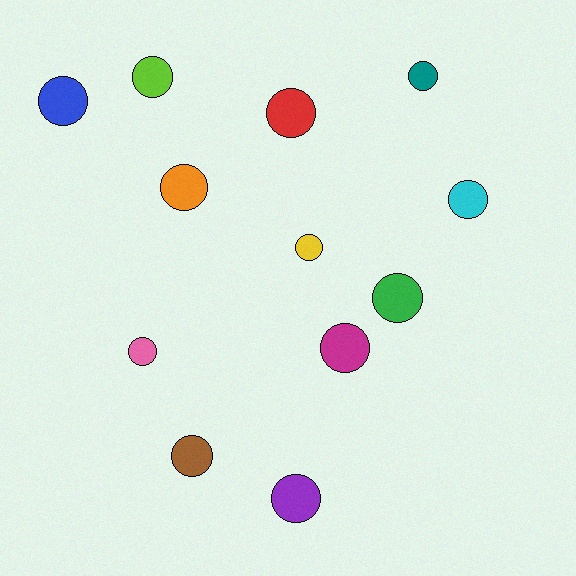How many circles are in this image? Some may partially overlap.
There are 12 circles.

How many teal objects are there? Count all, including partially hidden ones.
There is 1 teal object.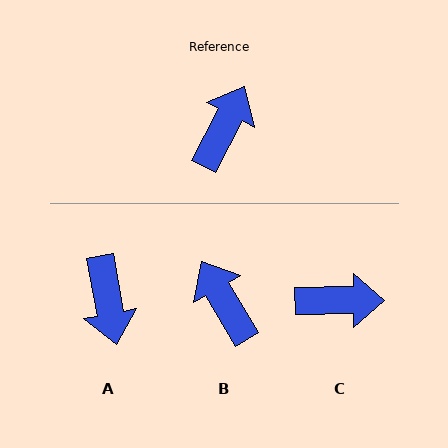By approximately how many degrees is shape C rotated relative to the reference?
Approximately 62 degrees clockwise.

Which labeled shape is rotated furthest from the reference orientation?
A, about 142 degrees away.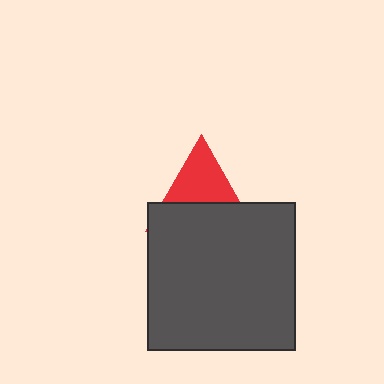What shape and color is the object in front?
The object in front is a dark gray square.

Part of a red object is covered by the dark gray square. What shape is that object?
It is a triangle.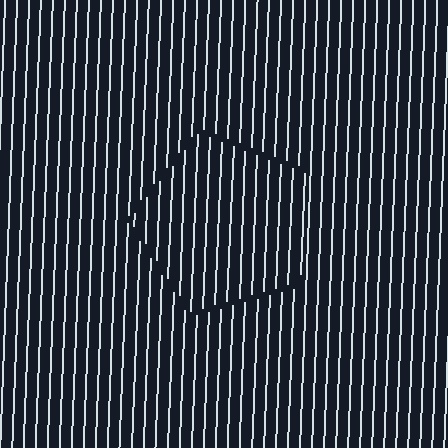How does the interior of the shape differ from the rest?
The interior of the shape contains the same grating, shifted by half a period — the contour is defined by the phase discontinuity where line-ends from the inner and outer gratings abut.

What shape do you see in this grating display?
An illusory pentagon. The interior of the shape contains the same grating, shifted by half a period — the contour is defined by the phase discontinuity where line-ends from the inner and outer gratings abut.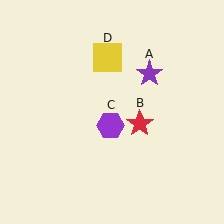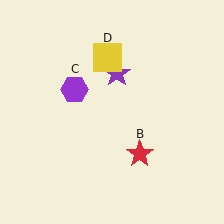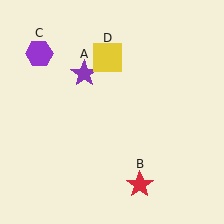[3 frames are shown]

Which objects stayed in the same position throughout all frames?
Yellow square (object D) remained stationary.